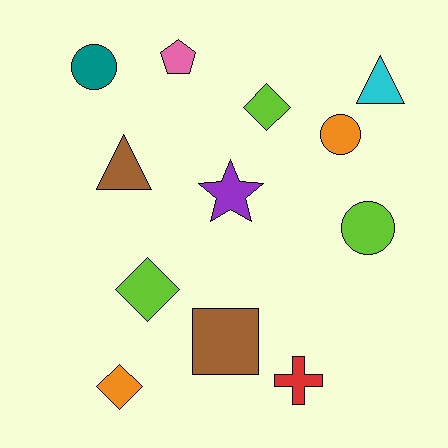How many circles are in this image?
There are 3 circles.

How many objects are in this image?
There are 12 objects.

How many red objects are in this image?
There is 1 red object.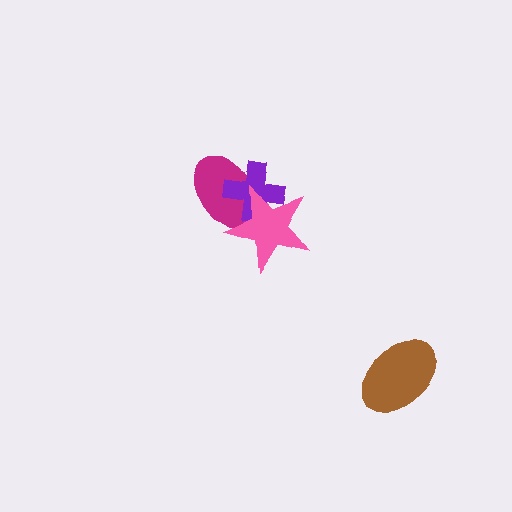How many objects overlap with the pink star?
2 objects overlap with the pink star.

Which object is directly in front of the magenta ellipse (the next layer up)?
The purple cross is directly in front of the magenta ellipse.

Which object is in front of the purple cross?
The pink star is in front of the purple cross.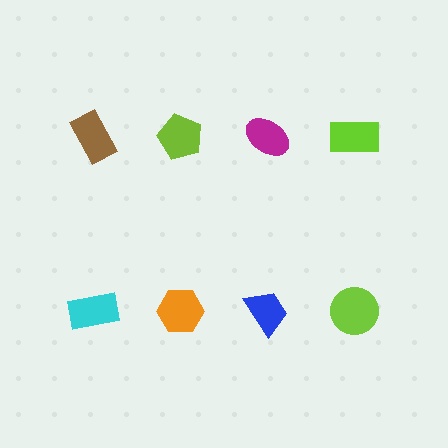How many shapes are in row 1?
4 shapes.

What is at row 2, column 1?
A cyan rectangle.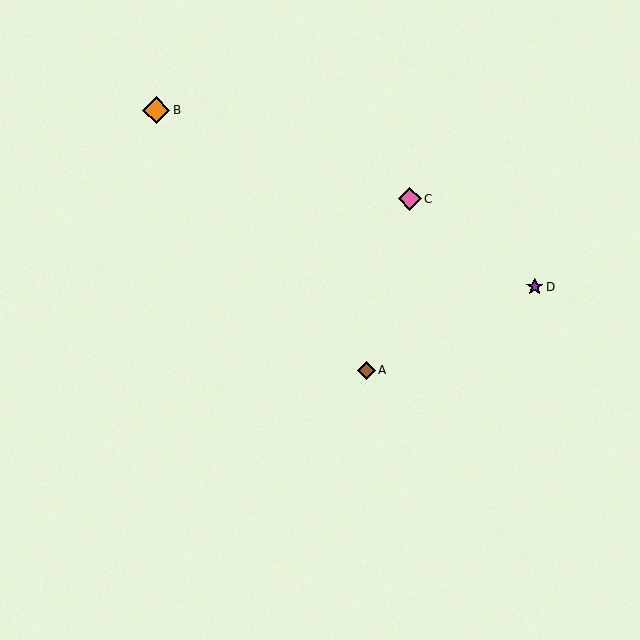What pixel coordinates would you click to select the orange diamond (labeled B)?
Click at (156, 110) to select the orange diamond B.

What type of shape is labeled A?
Shape A is a brown diamond.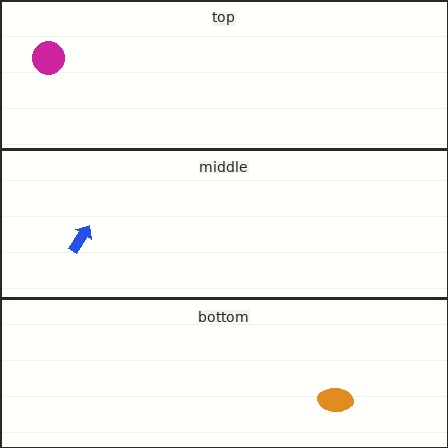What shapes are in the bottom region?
The orange ellipse.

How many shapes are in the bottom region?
1.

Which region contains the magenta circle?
The top region.